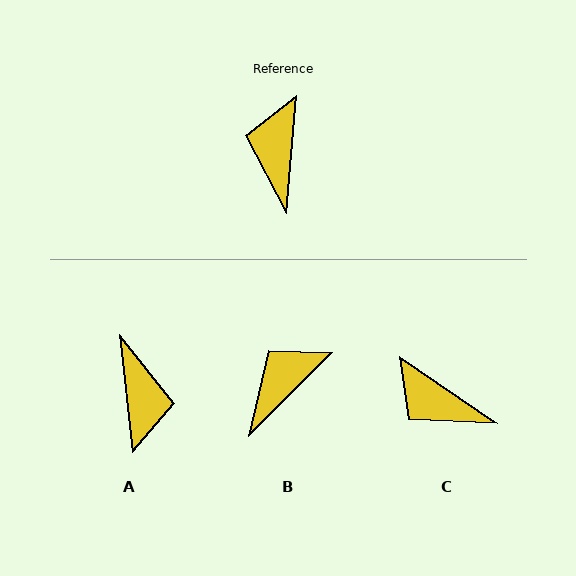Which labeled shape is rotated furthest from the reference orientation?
A, about 168 degrees away.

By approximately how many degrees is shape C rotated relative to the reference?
Approximately 61 degrees counter-clockwise.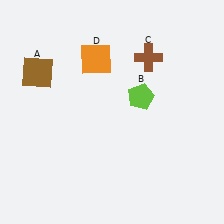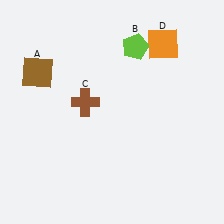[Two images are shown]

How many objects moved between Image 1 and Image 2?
3 objects moved between the two images.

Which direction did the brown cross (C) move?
The brown cross (C) moved left.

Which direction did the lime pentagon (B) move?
The lime pentagon (B) moved up.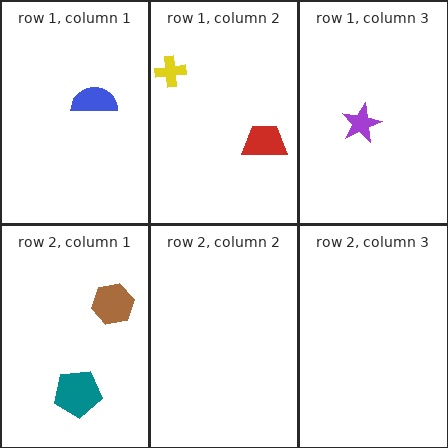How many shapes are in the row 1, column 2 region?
2.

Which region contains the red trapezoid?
The row 1, column 2 region.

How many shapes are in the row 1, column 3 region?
1.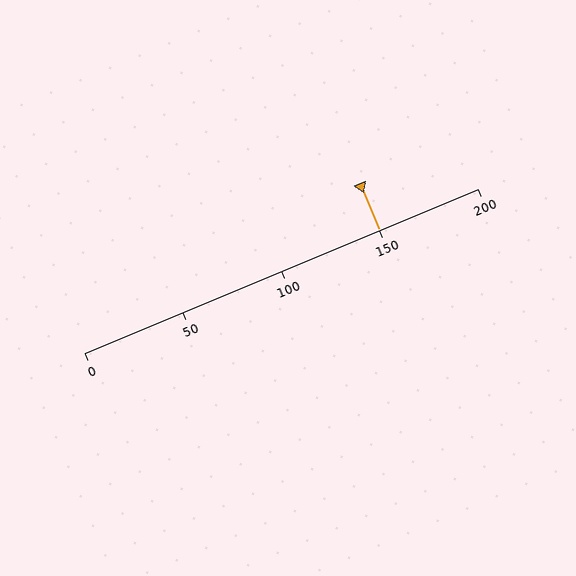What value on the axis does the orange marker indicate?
The marker indicates approximately 150.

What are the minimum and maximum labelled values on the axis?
The axis runs from 0 to 200.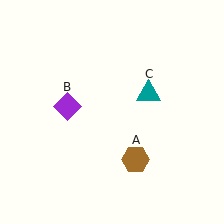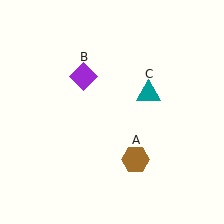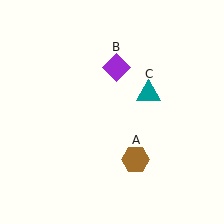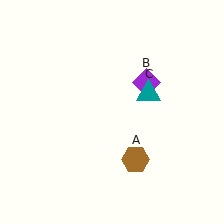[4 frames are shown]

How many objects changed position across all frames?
1 object changed position: purple diamond (object B).